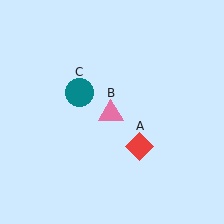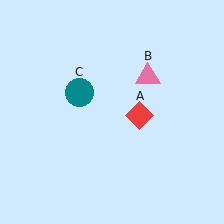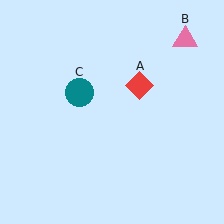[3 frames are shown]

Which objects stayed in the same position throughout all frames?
Teal circle (object C) remained stationary.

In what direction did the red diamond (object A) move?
The red diamond (object A) moved up.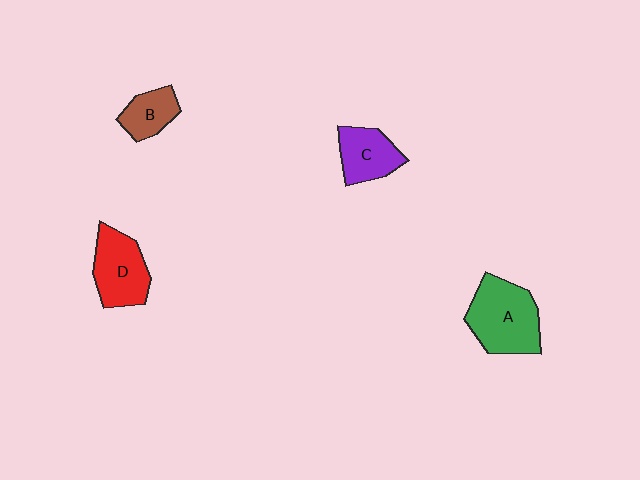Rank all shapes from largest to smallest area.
From largest to smallest: A (green), D (red), C (purple), B (brown).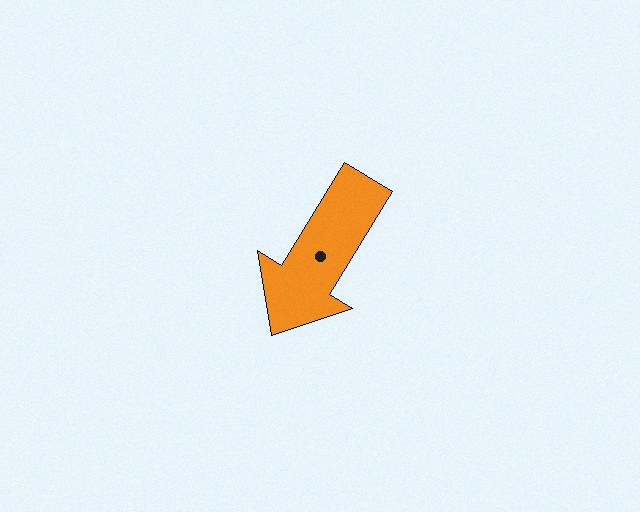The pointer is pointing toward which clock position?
Roughly 7 o'clock.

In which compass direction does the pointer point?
Southwest.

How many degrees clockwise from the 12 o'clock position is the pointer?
Approximately 212 degrees.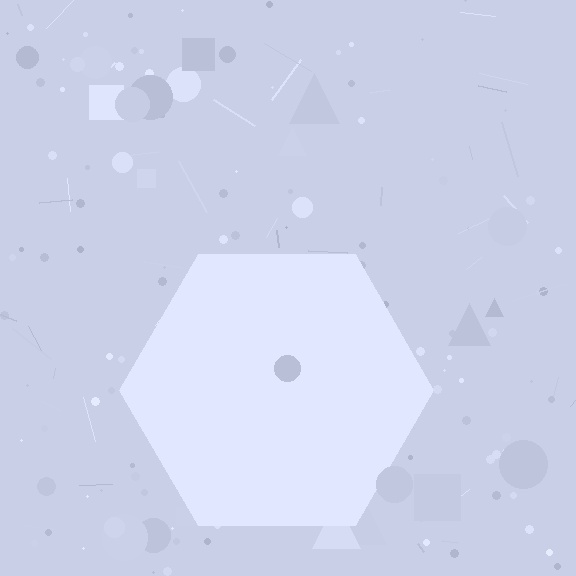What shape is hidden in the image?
A hexagon is hidden in the image.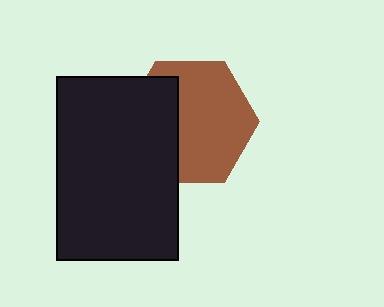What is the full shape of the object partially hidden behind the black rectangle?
The partially hidden object is a brown hexagon.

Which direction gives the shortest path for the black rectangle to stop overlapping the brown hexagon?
Moving left gives the shortest separation.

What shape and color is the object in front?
The object in front is a black rectangle.